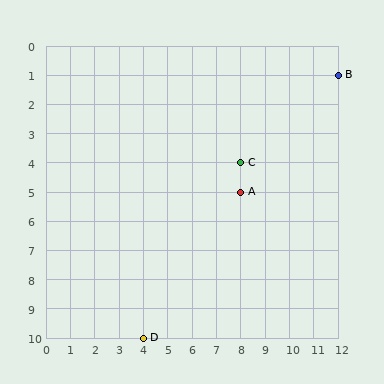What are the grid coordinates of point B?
Point B is at grid coordinates (12, 1).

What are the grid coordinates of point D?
Point D is at grid coordinates (4, 10).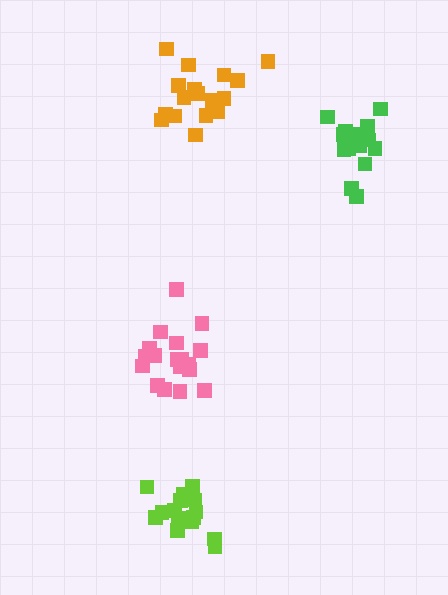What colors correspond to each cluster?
The clusters are colored: pink, lime, green, orange.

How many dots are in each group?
Group 1: 18 dots, Group 2: 16 dots, Group 3: 15 dots, Group 4: 17 dots (66 total).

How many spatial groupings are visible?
There are 4 spatial groupings.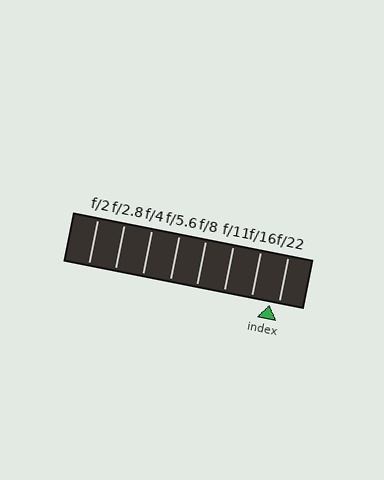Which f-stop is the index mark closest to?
The index mark is closest to f/22.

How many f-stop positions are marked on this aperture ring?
There are 8 f-stop positions marked.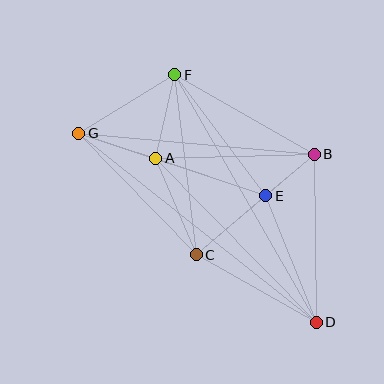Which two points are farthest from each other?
Points D and G are farthest from each other.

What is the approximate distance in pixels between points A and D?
The distance between A and D is approximately 230 pixels.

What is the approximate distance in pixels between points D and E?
The distance between D and E is approximately 136 pixels.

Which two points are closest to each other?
Points B and E are closest to each other.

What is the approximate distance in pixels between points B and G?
The distance between B and G is approximately 236 pixels.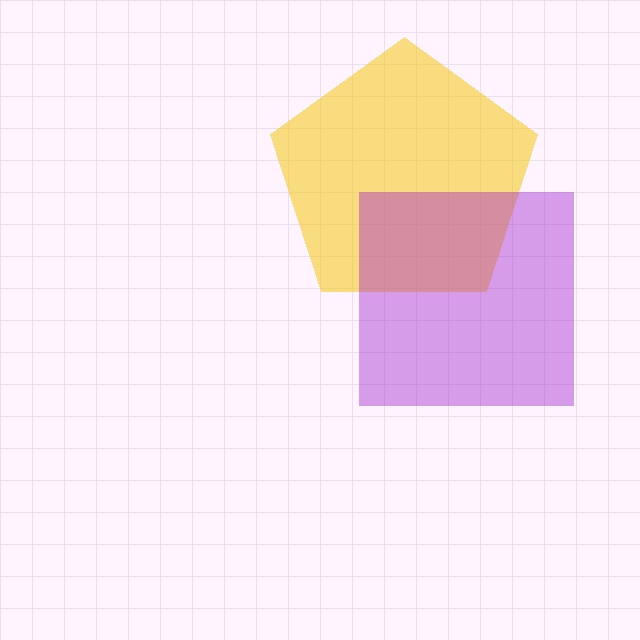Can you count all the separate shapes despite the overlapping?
Yes, there are 2 separate shapes.